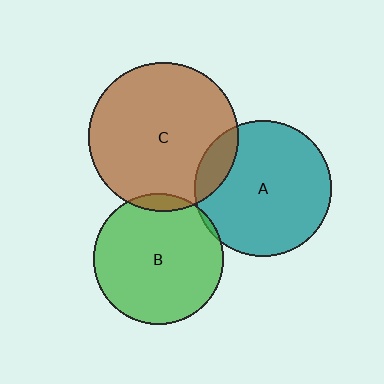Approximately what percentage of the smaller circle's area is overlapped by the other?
Approximately 5%.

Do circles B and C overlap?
Yes.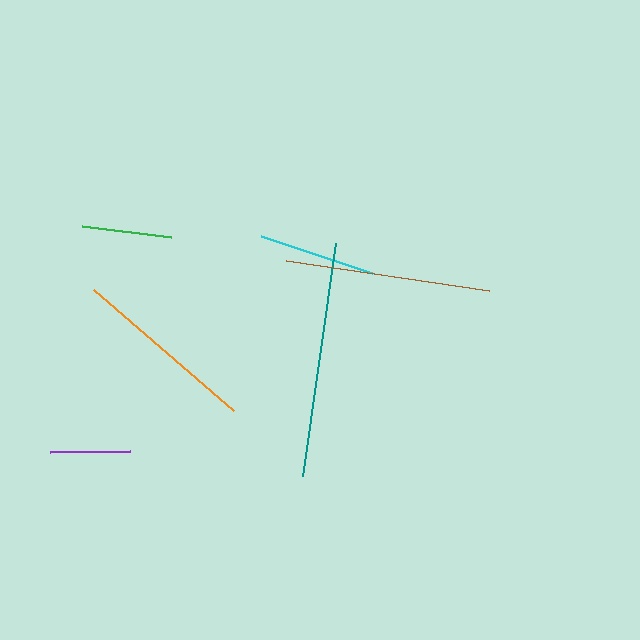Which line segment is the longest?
The teal line is the longest at approximately 235 pixels.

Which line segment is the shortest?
The purple line is the shortest at approximately 80 pixels.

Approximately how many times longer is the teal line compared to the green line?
The teal line is approximately 2.6 times the length of the green line.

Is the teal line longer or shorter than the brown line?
The teal line is longer than the brown line.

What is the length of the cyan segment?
The cyan segment is approximately 117 pixels long.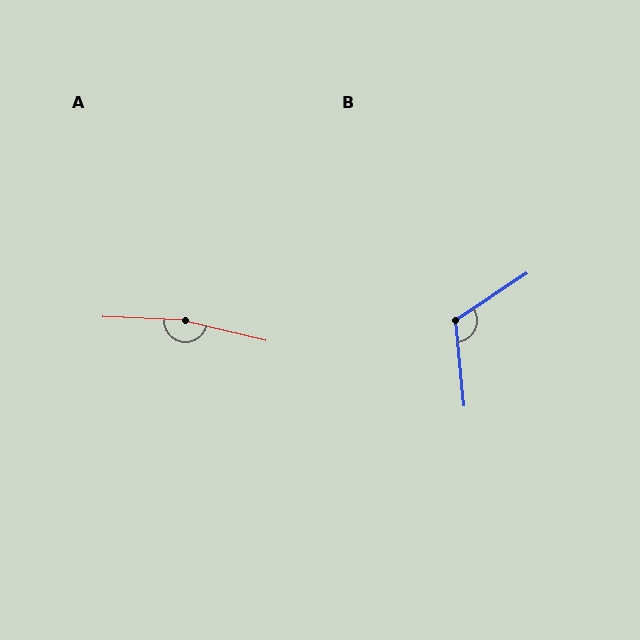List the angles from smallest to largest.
B (118°), A (169°).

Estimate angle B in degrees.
Approximately 118 degrees.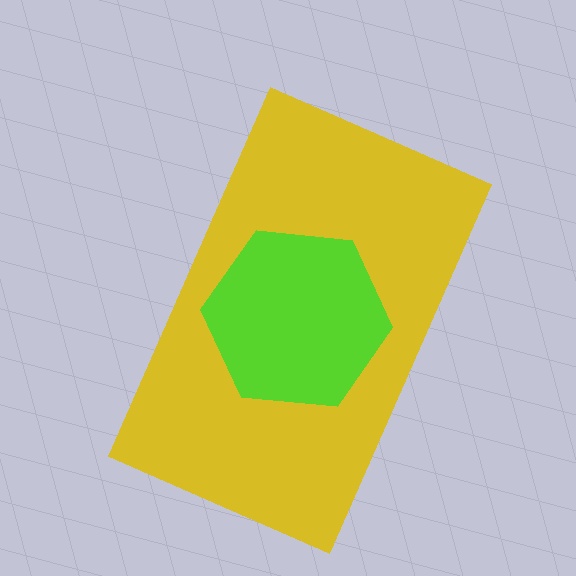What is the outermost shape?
The yellow rectangle.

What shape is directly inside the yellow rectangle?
The lime hexagon.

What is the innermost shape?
The lime hexagon.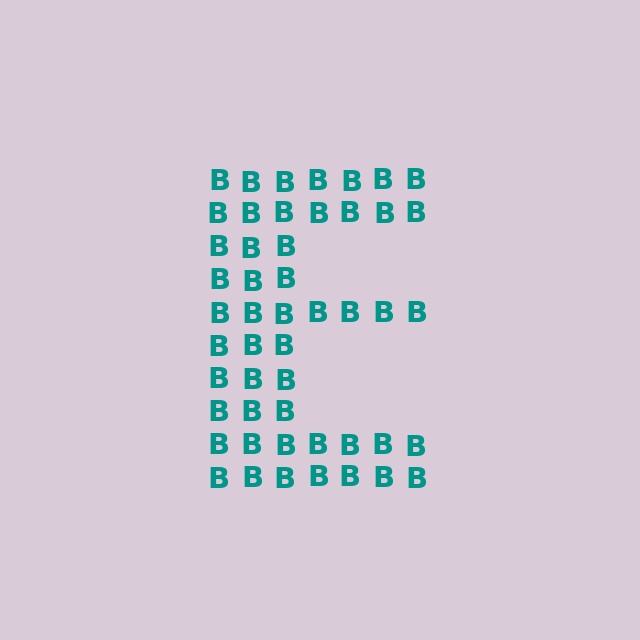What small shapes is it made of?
It is made of small letter B's.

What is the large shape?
The large shape is the letter E.